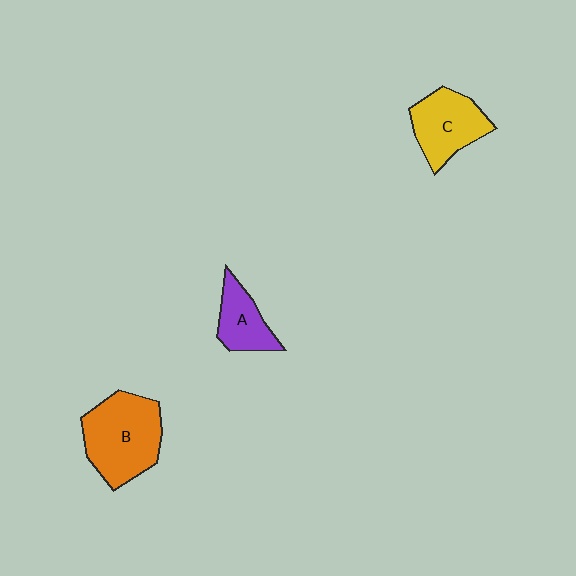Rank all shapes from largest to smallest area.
From largest to smallest: B (orange), C (yellow), A (purple).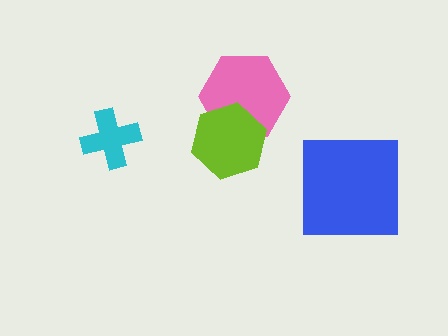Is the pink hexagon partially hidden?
Yes, it is partially covered by another shape.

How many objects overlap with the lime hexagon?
1 object overlaps with the lime hexagon.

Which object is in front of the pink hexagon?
The lime hexagon is in front of the pink hexagon.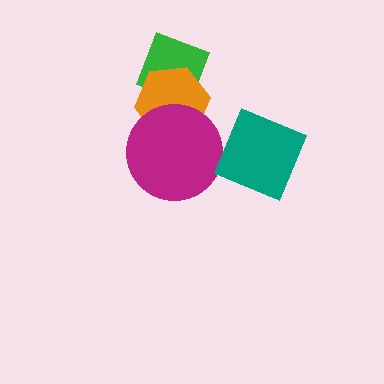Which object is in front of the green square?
The orange hexagon is in front of the green square.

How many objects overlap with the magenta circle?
1 object overlaps with the magenta circle.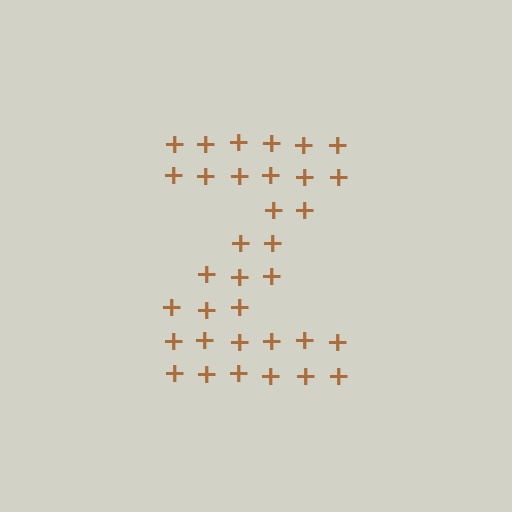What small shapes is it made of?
It is made of small plus signs.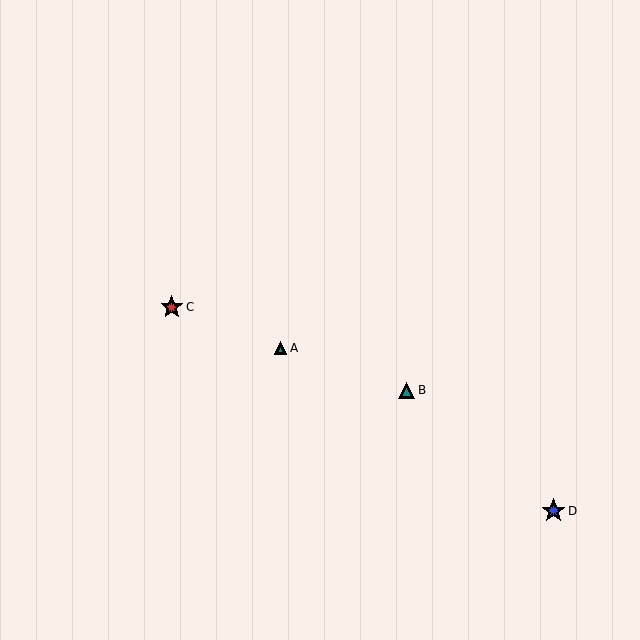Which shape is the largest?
The blue star (labeled D) is the largest.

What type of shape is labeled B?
Shape B is a teal triangle.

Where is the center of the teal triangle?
The center of the teal triangle is at (280, 348).